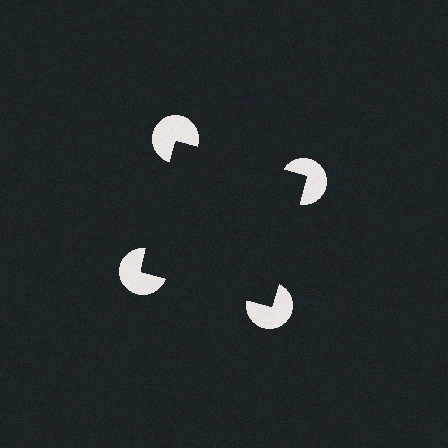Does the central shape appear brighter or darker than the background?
It typically appears slightly darker than the background, even though no actual brightness change is drawn.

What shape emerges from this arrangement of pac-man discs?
An illusory square — its edges are inferred from the aligned wedge cuts in the pac-man discs, not physically drawn.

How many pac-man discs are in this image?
There are 4 — one at each vertex of the illusory square.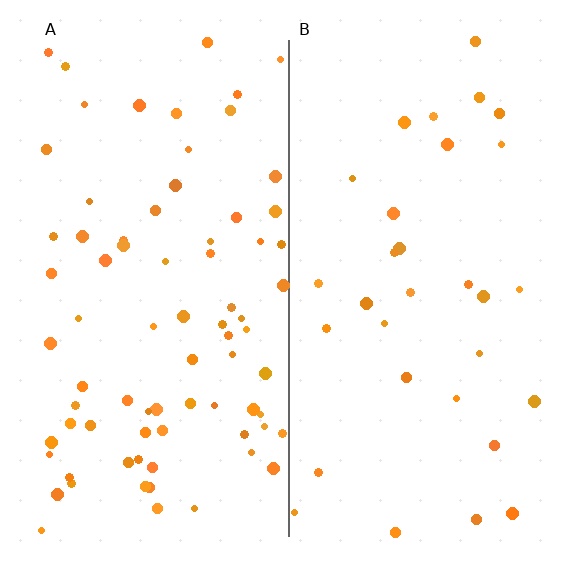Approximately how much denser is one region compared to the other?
Approximately 2.5× — region A over region B.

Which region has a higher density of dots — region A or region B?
A (the left).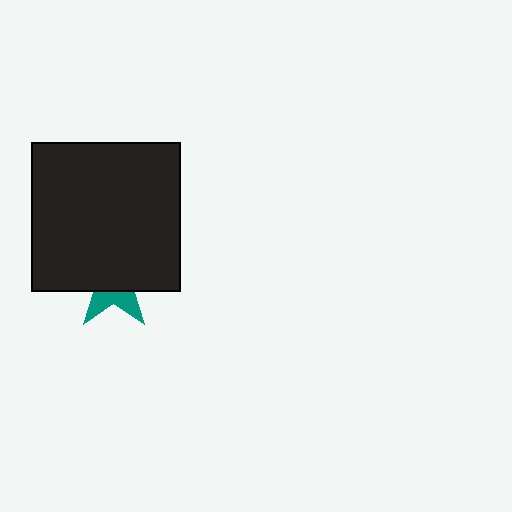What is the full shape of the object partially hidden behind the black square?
The partially hidden object is a teal star.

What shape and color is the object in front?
The object in front is a black square.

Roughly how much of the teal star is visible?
A small part of it is visible (roughly 33%).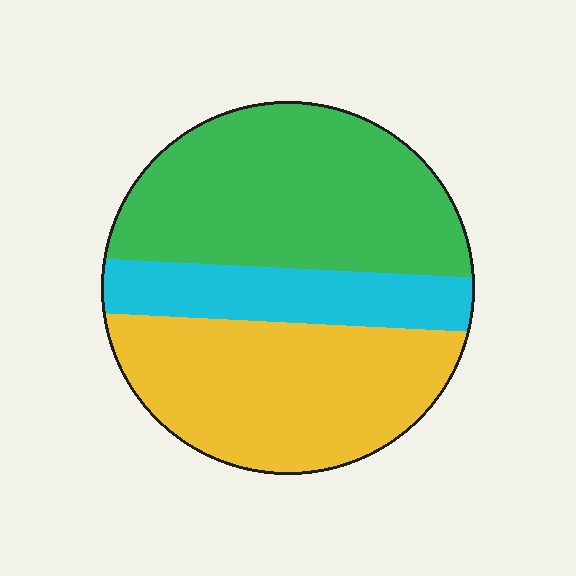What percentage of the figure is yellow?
Yellow covers around 40% of the figure.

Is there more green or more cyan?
Green.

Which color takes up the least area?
Cyan, at roughly 20%.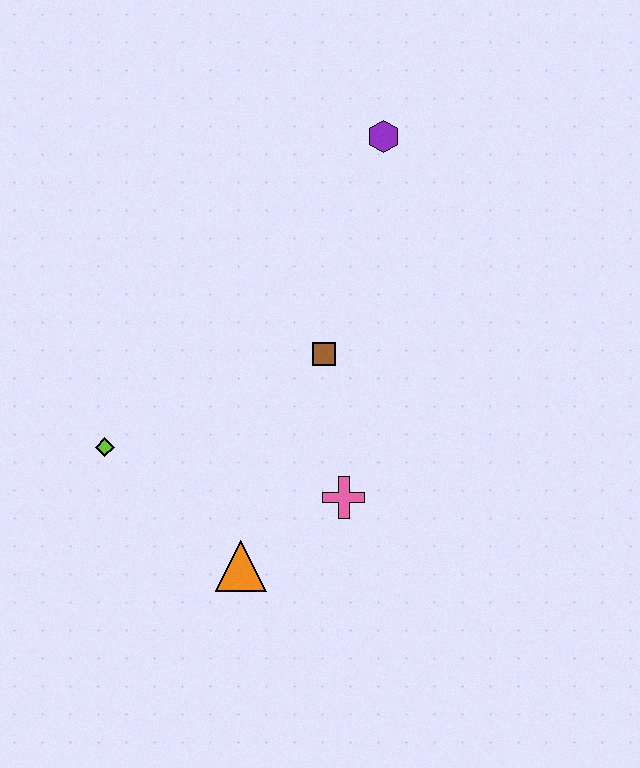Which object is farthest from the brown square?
The lime diamond is farthest from the brown square.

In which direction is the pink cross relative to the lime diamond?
The pink cross is to the right of the lime diamond.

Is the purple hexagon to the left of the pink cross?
No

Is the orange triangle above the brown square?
No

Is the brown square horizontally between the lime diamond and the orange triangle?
No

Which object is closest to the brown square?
The pink cross is closest to the brown square.